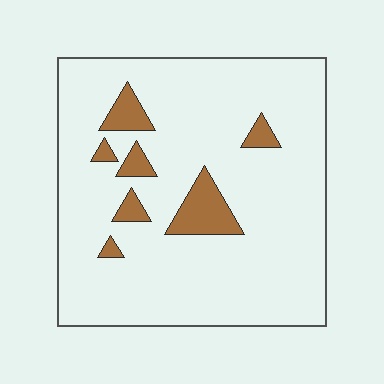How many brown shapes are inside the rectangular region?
7.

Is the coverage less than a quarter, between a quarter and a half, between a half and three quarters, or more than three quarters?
Less than a quarter.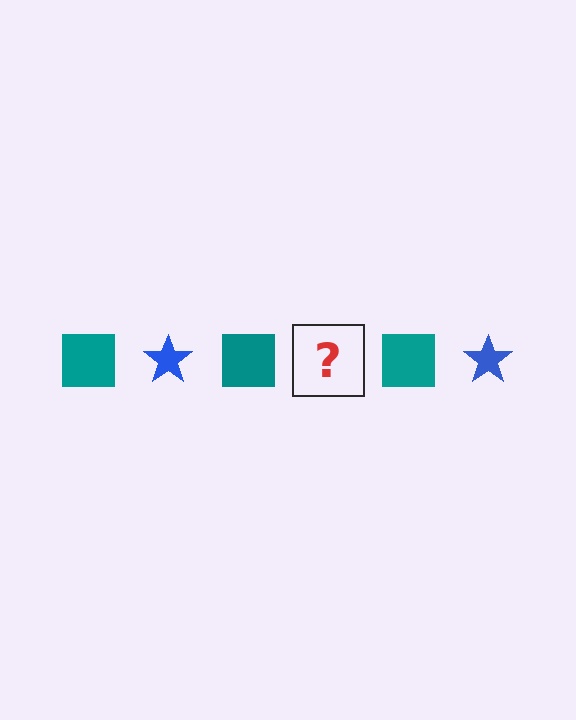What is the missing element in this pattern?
The missing element is a blue star.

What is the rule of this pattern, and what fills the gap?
The rule is that the pattern alternates between teal square and blue star. The gap should be filled with a blue star.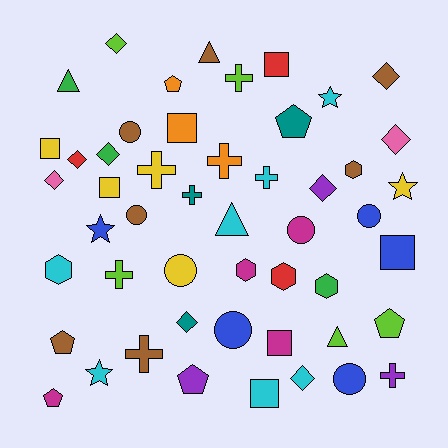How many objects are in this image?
There are 50 objects.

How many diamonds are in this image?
There are 9 diamonds.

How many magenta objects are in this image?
There are 4 magenta objects.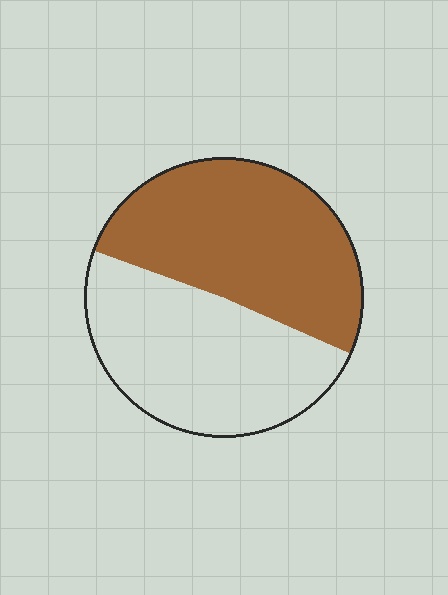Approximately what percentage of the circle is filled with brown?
Approximately 50%.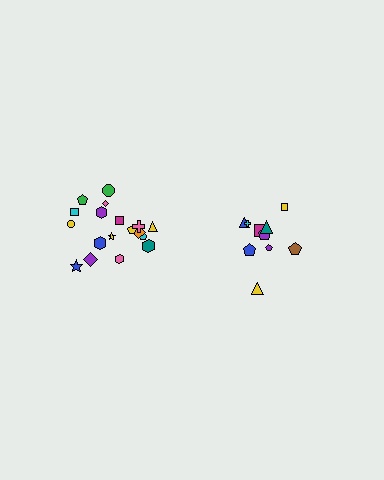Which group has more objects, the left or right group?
The left group.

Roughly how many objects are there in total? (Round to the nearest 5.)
Roughly 30 objects in total.